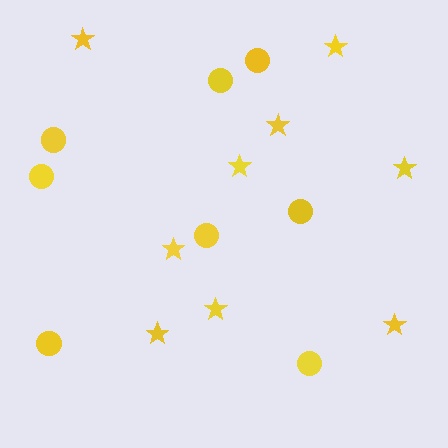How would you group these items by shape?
There are 2 groups: one group of circles (8) and one group of stars (9).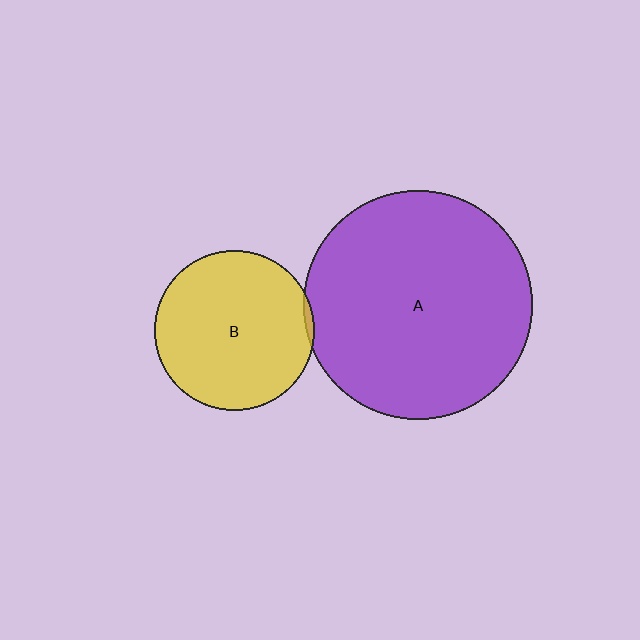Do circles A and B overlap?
Yes.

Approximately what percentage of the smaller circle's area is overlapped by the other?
Approximately 5%.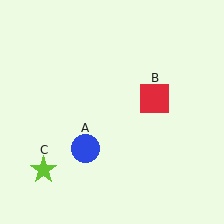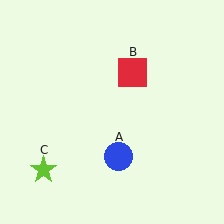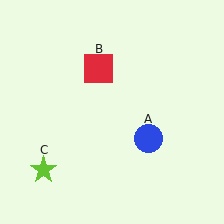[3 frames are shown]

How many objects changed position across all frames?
2 objects changed position: blue circle (object A), red square (object B).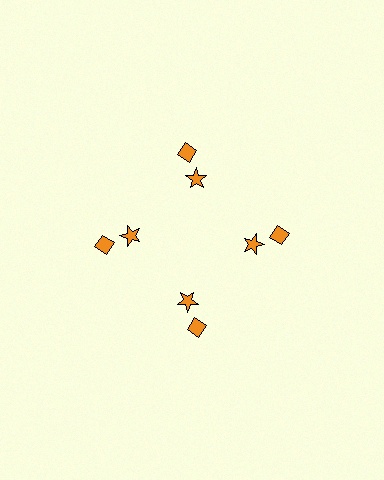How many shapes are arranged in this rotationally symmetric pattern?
There are 8 shapes, arranged in 4 groups of 2.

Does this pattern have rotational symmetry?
Yes, this pattern has 4-fold rotational symmetry. It looks the same after rotating 90 degrees around the center.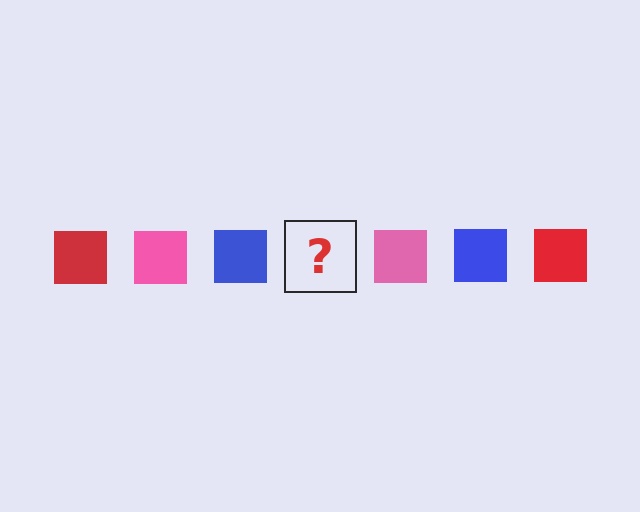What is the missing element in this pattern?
The missing element is a red square.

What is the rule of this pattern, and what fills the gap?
The rule is that the pattern cycles through red, pink, blue squares. The gap should be filled with a red square.